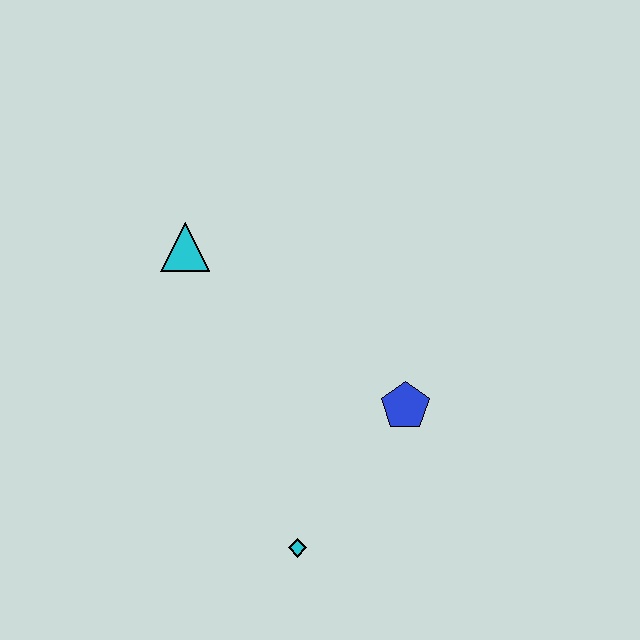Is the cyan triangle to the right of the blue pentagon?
No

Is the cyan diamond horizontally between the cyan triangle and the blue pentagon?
Yes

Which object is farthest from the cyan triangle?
The cyan diamond is farthest from the cyan triangle.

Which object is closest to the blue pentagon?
The cyan diamond is closest to the blue pentagon.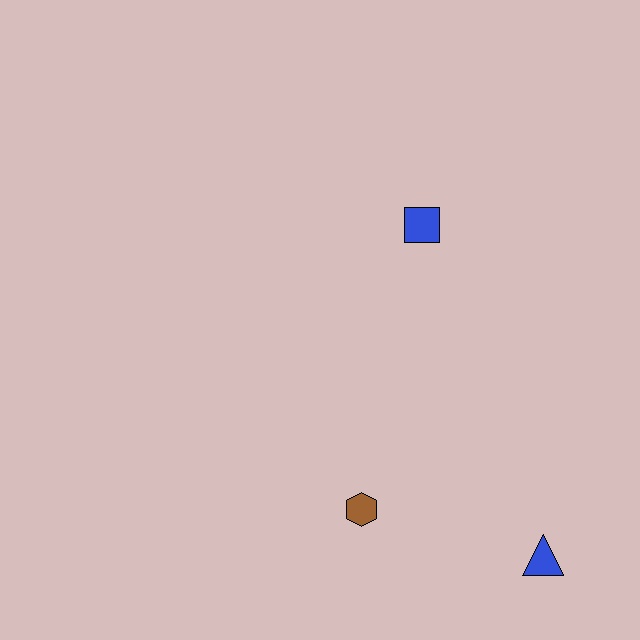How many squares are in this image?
There is 1 square.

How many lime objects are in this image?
There are no lime objects.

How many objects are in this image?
There are 3 objects.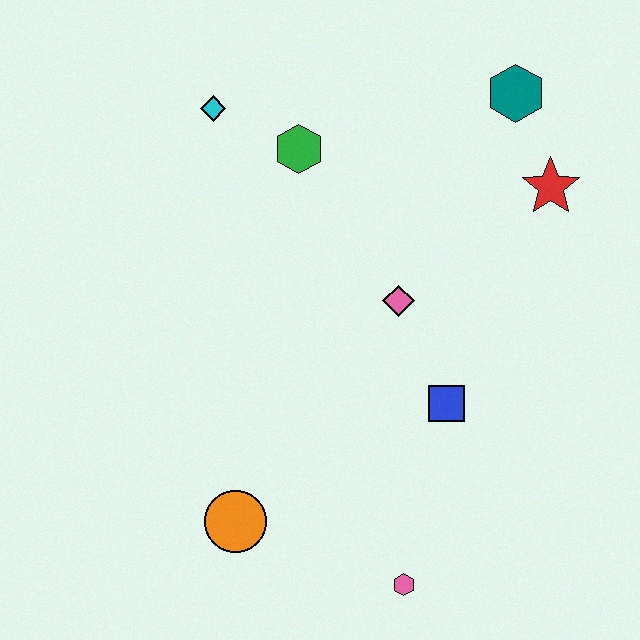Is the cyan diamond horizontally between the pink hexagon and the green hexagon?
No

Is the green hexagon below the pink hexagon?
No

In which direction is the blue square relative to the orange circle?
The blue square is to the right of the orange circle.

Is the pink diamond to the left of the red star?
Yes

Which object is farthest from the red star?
The orange circle is farthest from the red star.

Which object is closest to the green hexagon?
The cyan diamond is closest to the green hexagon.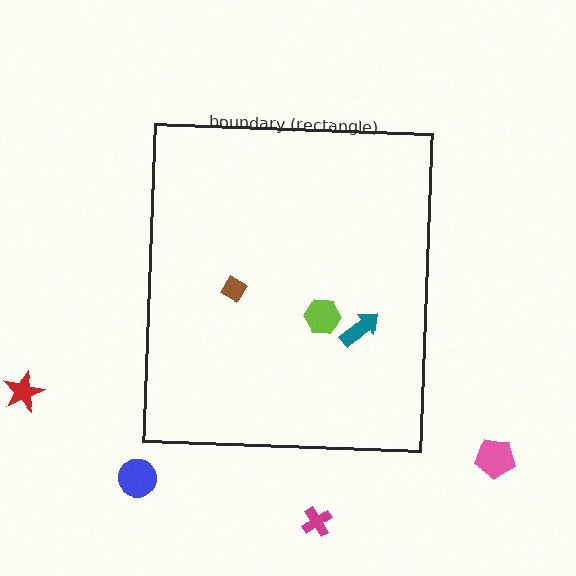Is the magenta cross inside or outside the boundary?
Outside.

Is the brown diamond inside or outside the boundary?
Inside.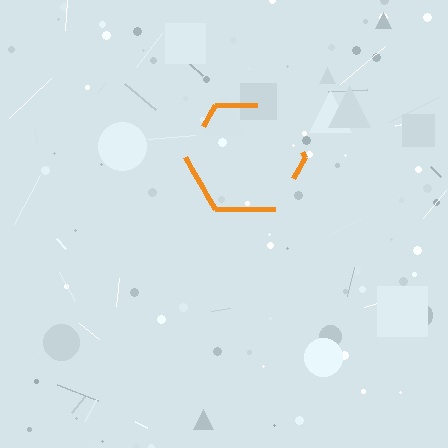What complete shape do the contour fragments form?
The contour fragments form a hexagon.